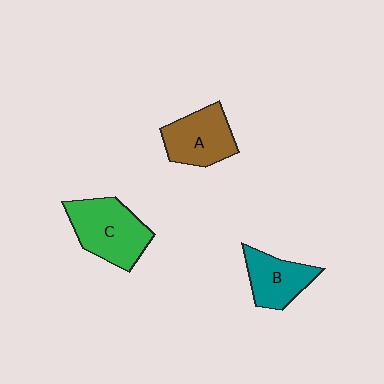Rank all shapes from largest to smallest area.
From largest to smallest: C (green), A (brown), B (teal).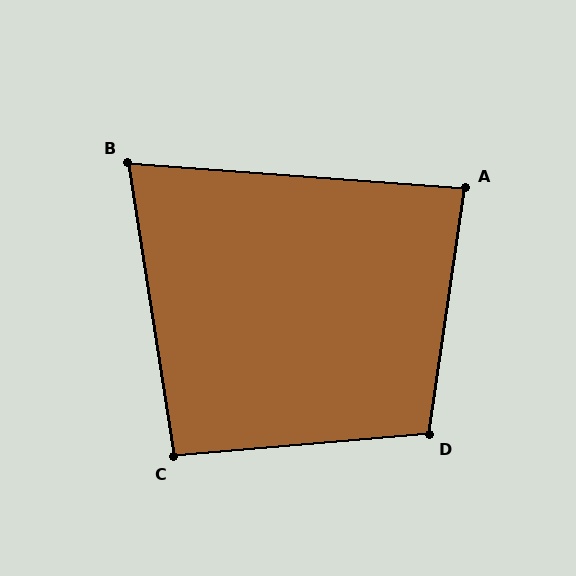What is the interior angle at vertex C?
Approximately 94 degrees (approximately right).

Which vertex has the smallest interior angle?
B, at approximately 77 degrees.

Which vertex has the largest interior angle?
D, at approximately 103 degrees.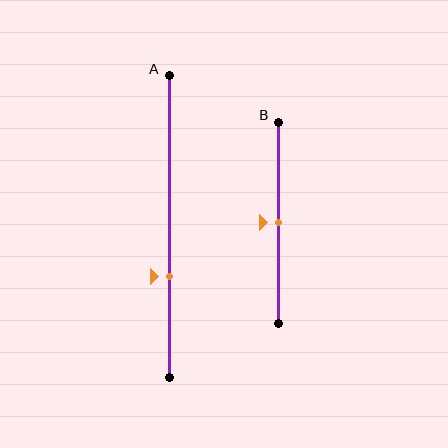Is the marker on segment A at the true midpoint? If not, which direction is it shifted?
No, the marker on segment A is shifted downward by about 16% of the segment length.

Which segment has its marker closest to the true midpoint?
Segment B has its marker closest to the true midpoint.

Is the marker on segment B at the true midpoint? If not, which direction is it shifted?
Yes, the marker on segment B is at the true midpoint.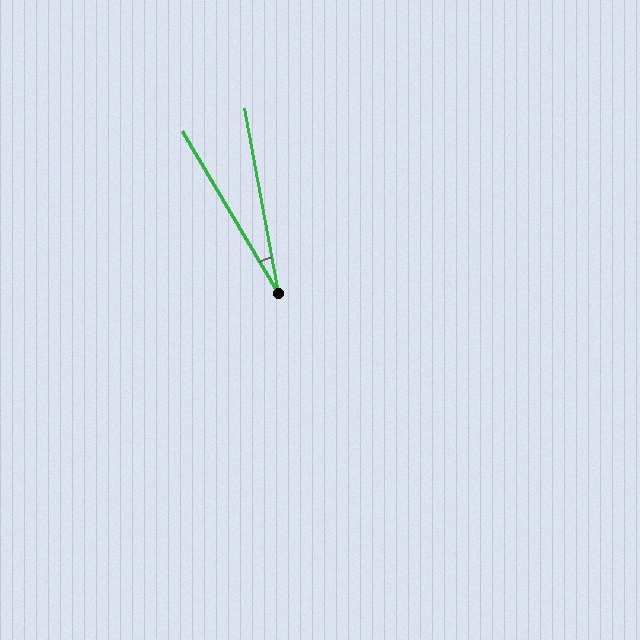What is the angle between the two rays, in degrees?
Approximately 20 degrees.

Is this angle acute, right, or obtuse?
It is acute.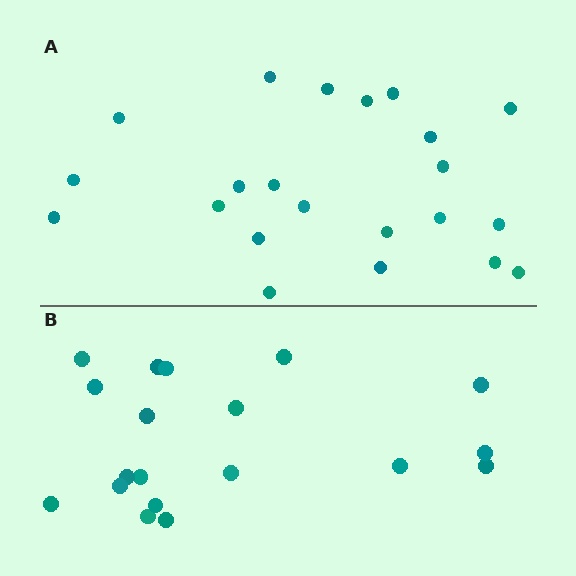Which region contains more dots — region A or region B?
Region A (the top region) has more dots.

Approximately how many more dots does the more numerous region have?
Region A has just a few more — roughly 2 or 3 more dots than region B.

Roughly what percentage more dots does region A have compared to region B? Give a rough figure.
About 15% more.